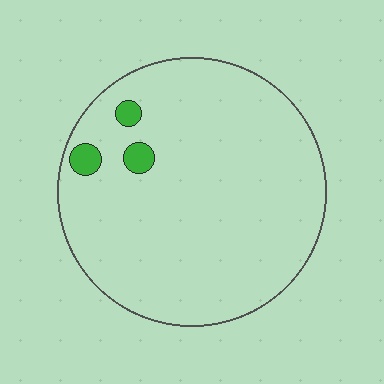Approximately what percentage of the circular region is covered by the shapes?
Approximately 5%.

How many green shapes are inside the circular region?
3.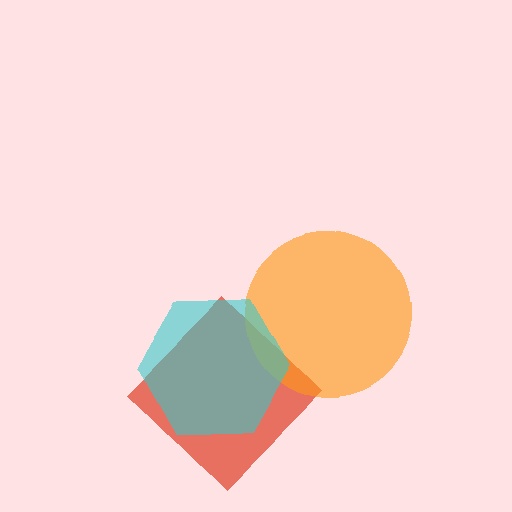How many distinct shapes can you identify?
There are 3 distinct shapes: a red diamond, an orange circle, a cyan hexagon.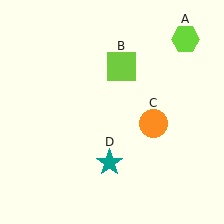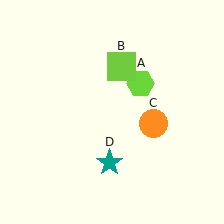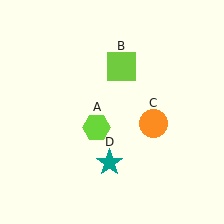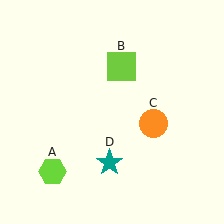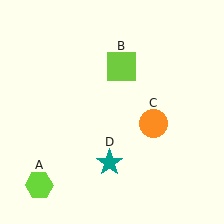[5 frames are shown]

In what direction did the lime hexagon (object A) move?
The lime hexagon (object A) moved down and to the left.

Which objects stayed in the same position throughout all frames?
Lime square (object B) and orange circle (object C) and teal star (object D) remained stationary.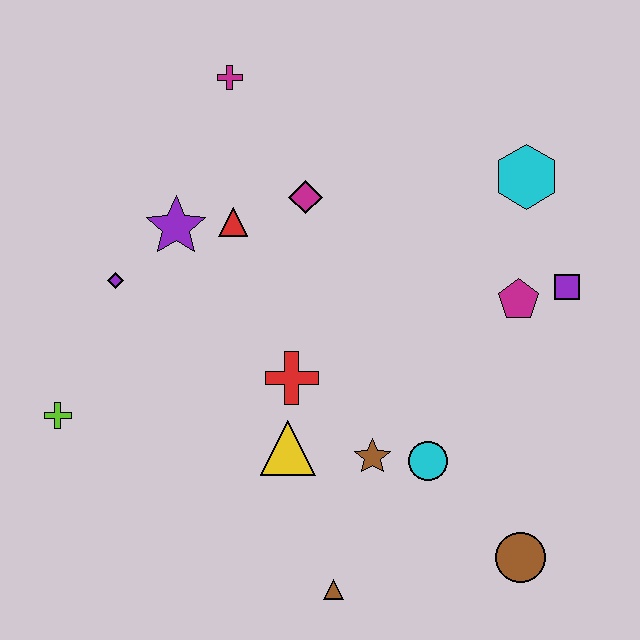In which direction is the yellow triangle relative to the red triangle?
The yellow triangle is below the red triangle.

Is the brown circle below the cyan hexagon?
Yes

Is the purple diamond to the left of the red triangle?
Yes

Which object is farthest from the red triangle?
The brown circle is farthest from the red triangle.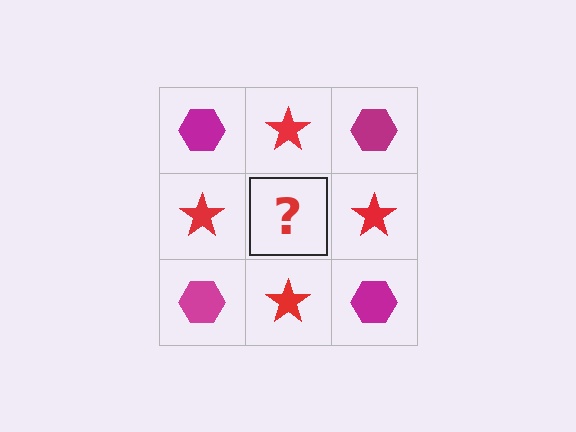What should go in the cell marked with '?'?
The missing cell should contain a magenta hexagon.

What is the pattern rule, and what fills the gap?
The rule is that it alternates magenta hexagon and red star in a checkerboard pattern. The gap should be filled with a magenta hexagon.